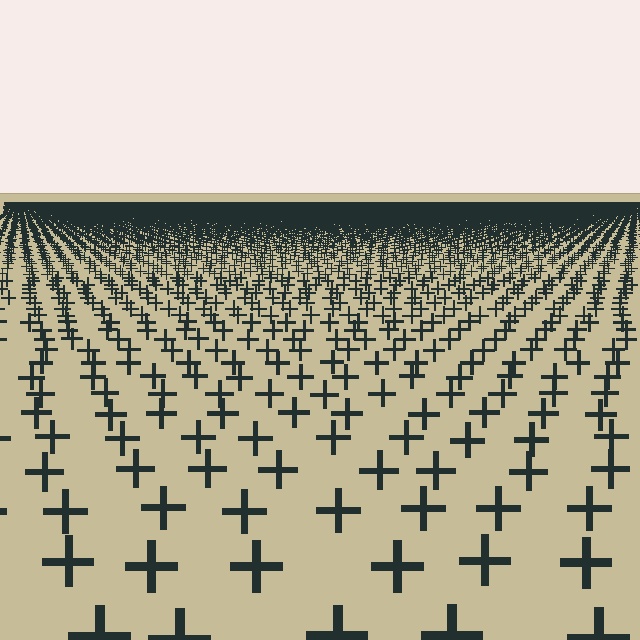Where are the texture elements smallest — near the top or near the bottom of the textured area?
Near the top.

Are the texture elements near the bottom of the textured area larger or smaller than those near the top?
Larger. Near the bottom, elements are closer to the viewer and appear at a bigger on-screen size.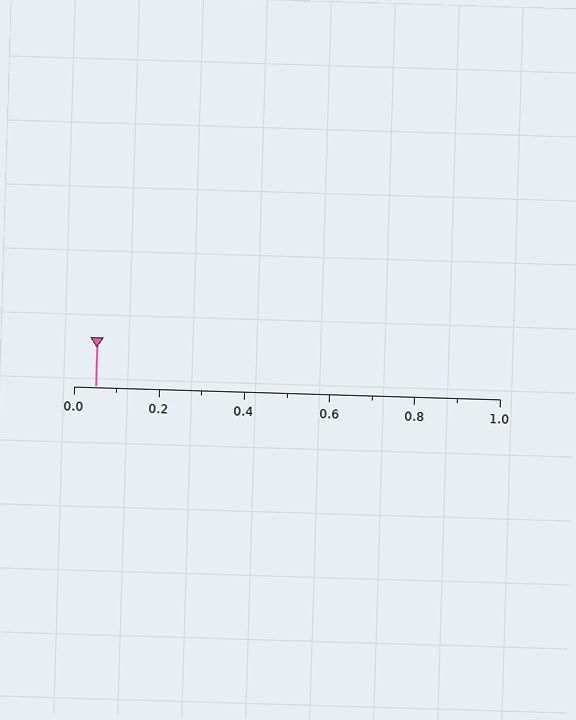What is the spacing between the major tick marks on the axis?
The major ticks are spaced 0.2 apart.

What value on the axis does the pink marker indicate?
The marker indicates approximately 0.05.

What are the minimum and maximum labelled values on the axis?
The axis runs from 0.0 to 1.0.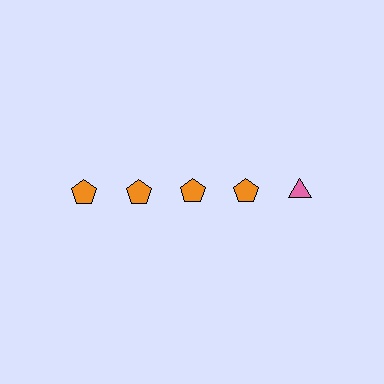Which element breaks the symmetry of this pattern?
The pink triangle in the top row, rightmost column breaks the symmetry. All other shapes are orange pentagons.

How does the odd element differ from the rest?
It differs in both color (pink instead of orange) and shape (triangle instead of pentagon).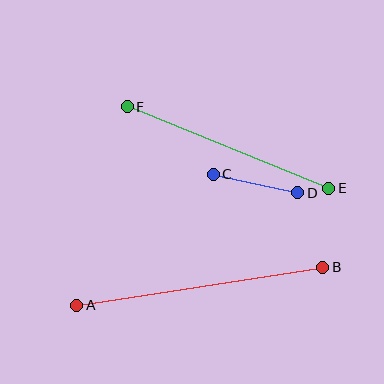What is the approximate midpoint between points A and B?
The midpoint is at approximately (200, 286) pixels.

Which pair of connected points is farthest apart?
Points A and B are farthest apart.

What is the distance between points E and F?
The distance is approximately 217 pixels.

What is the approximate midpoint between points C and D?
The midpoint is at approximately (255, 183) pixels.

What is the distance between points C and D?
The distance is approximately 87 pixels.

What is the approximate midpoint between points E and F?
The midpoint is at approximately (228, 148) pixels.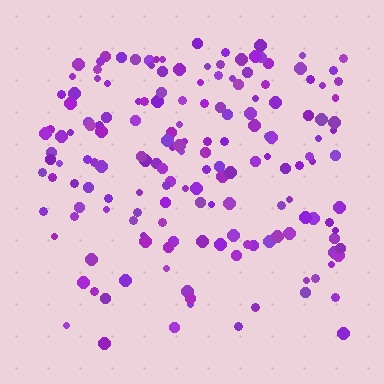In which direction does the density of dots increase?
From bottom to top, with the top side densest.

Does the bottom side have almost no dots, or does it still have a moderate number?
Still a moderate number, just noticeably fewer than the top.